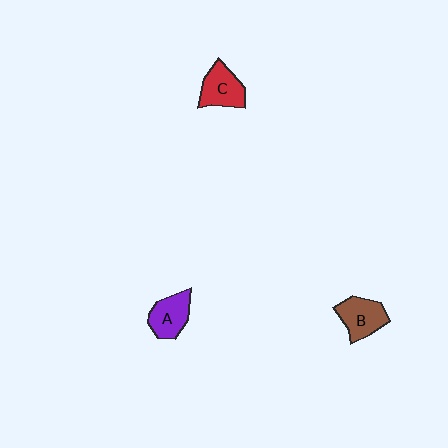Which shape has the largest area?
Shape B (brown).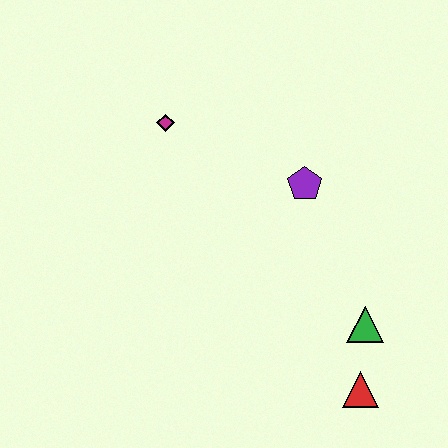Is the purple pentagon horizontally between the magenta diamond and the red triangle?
Yes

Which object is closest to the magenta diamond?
The purple pentagon is closest to the magenta diamond.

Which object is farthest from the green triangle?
The magenta diamond is farthest from the green triangle.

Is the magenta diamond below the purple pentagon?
No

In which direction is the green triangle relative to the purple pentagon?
The green triangle is below the purple pentagon.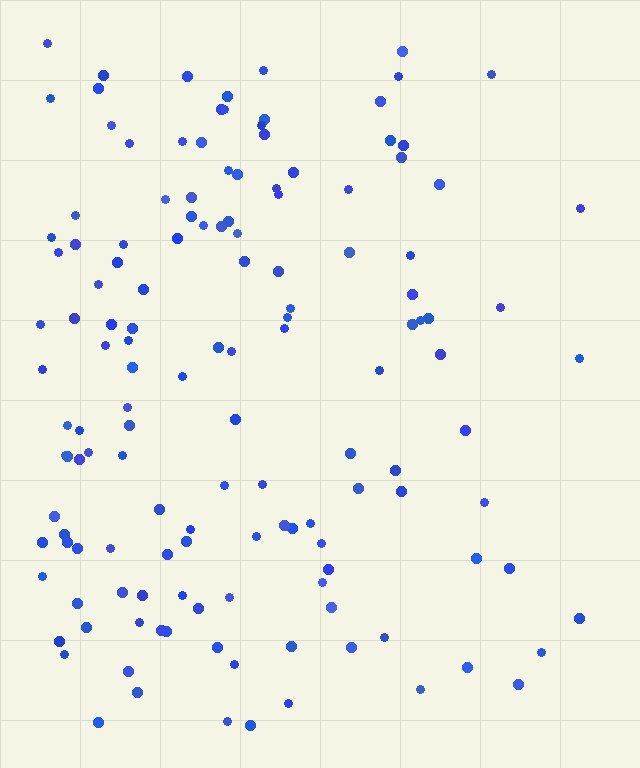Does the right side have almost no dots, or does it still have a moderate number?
Still a moderate number, just noticeably fewer than the left.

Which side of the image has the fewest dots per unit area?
The right.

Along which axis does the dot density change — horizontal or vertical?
Horizontal.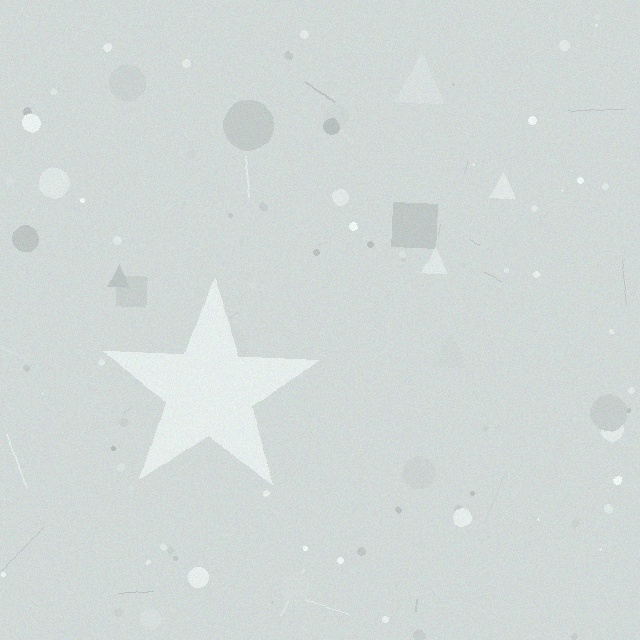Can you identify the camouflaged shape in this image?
The camouflaged shape is a star.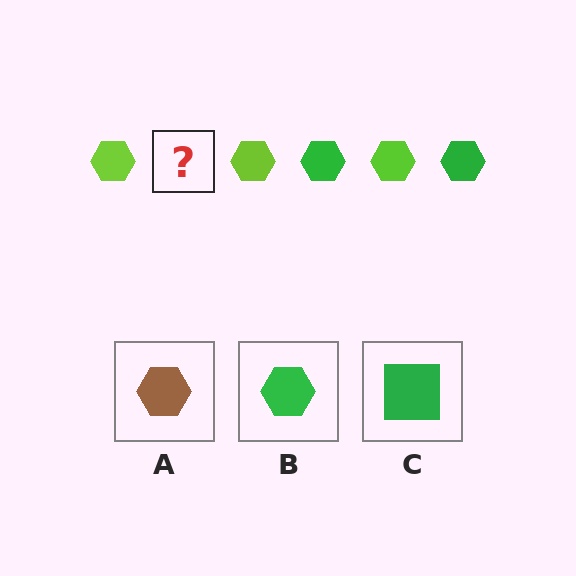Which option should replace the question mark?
Option B.